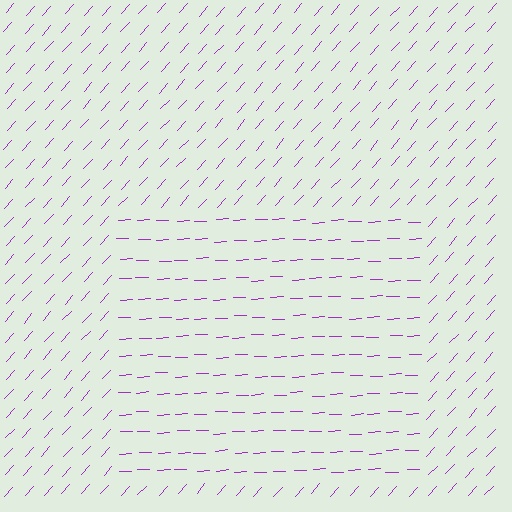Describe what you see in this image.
The image is filled with small purple line segments. A rectangle region in the image has lines oriented differently from the surrounding lines, creating a visible texture boundary.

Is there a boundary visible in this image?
Yes, there is a texture boundary formed by a change in line orientation.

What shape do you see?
I see a rectangle.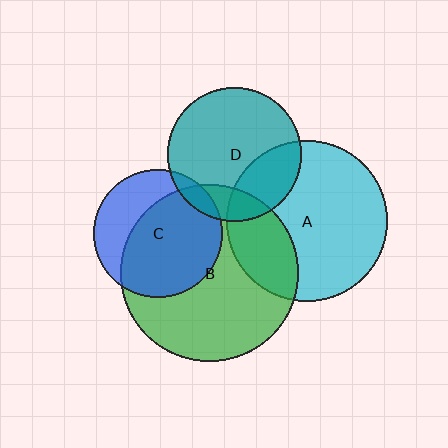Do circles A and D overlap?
Yes.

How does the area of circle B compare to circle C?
Approximately 1.9 times.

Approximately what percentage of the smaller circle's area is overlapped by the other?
Approximately 25%.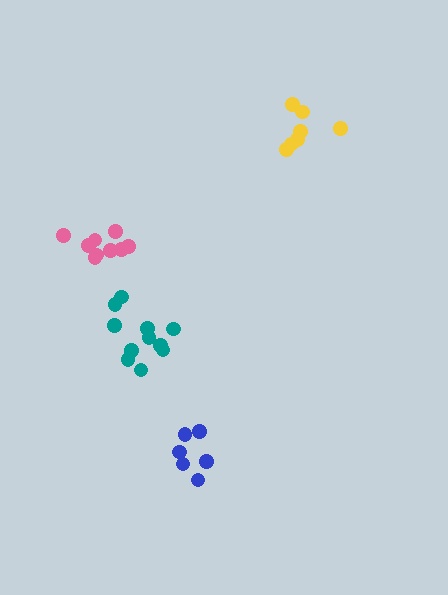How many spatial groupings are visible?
There are 4 spatial groupings.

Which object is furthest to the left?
The pink cluster is leftmost.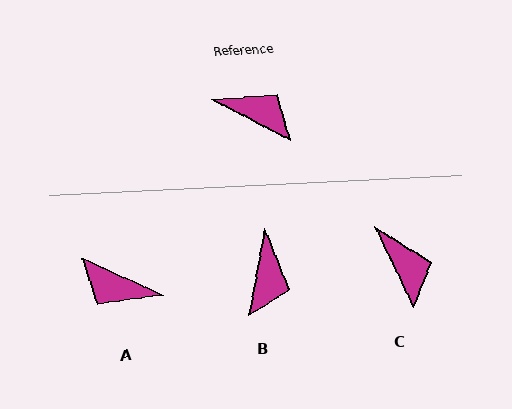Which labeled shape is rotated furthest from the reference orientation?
A, about 177 degrees away.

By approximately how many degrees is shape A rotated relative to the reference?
Approximately 177 degrees clockwise.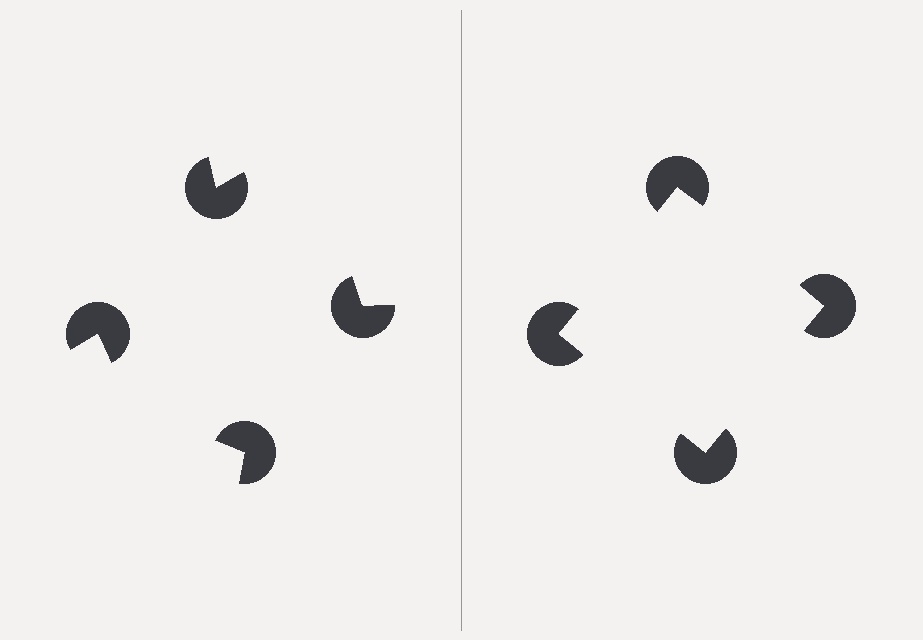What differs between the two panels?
The pac-man discs are positioned identically on both sides; only the wedge orientations differ. On the right they align to a square; on the left they are misaligned.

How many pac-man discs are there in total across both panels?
8 — 4 on each side.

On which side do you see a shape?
An illusory square appears on the right side. On the left side the wedge cuts are rotated, so no coherent shape forms.